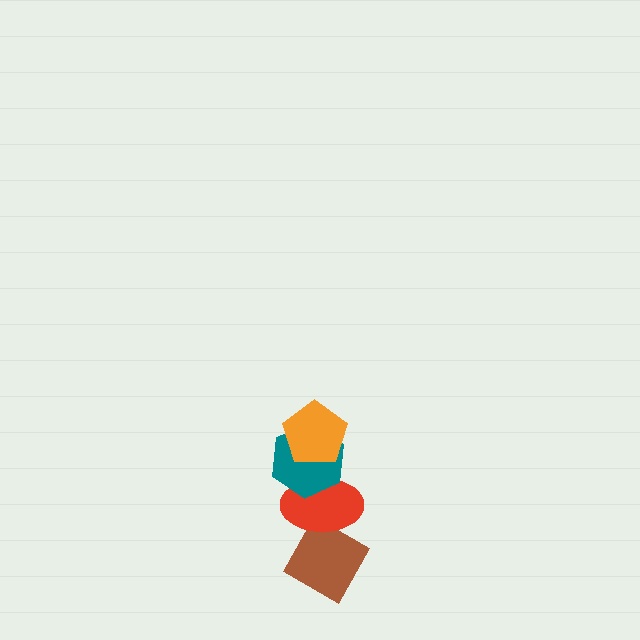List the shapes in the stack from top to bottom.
From top to bottom: the orange pentagon, the teal hexagon, the red ellipse, the brown diamond.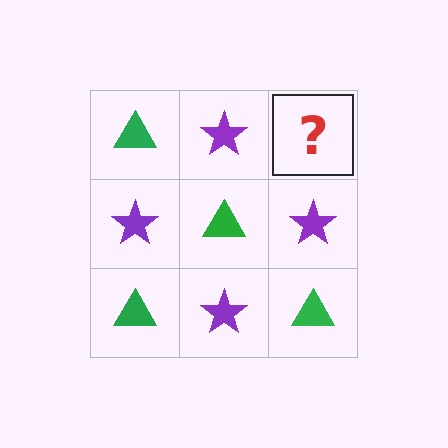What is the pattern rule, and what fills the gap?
The rule is that it alternates green triangle and purple star in a checkerboard pattern. The gap should be filled with a green triangle.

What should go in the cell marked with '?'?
The missing cell should contain a green triangle.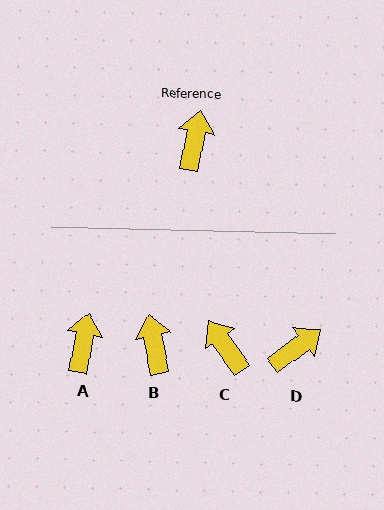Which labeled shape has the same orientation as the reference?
A.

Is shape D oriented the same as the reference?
No, it is off by about 42 degrees.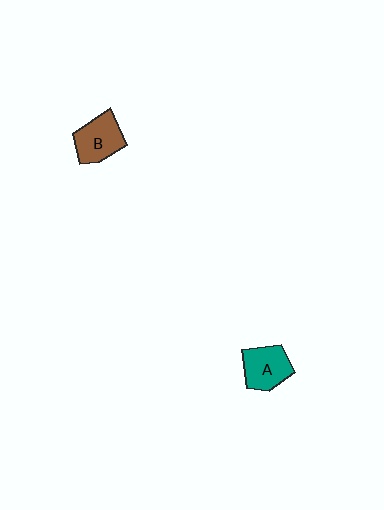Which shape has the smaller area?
Shape A (teal).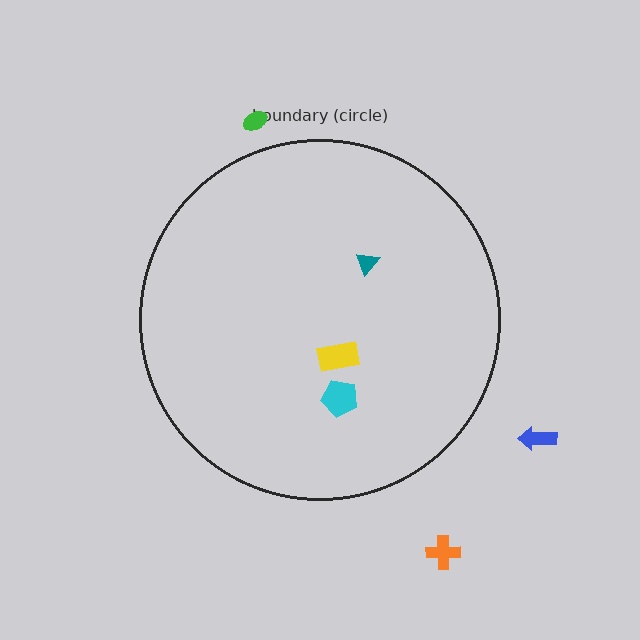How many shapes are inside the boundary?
3 inside, 3 outside.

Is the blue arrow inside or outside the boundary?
Outside.